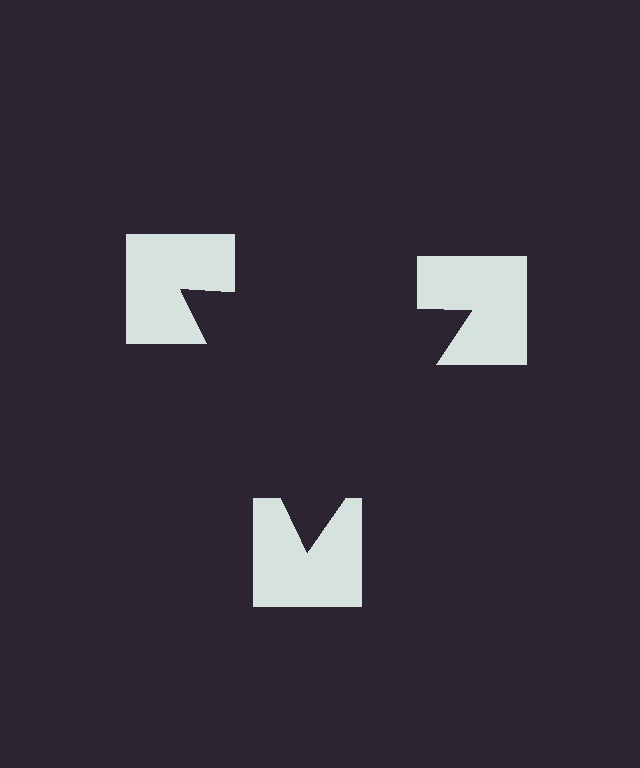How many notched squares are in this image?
There are 3 — one at each vertex of the illusory triangle.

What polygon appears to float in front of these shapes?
An illusory triangle — its edges are inferred from the aligned wedge cuts in the notched squares, not physically drawn.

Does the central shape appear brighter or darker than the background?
It typically appears slightly darker than the background, even though no actual brightness change is drawn.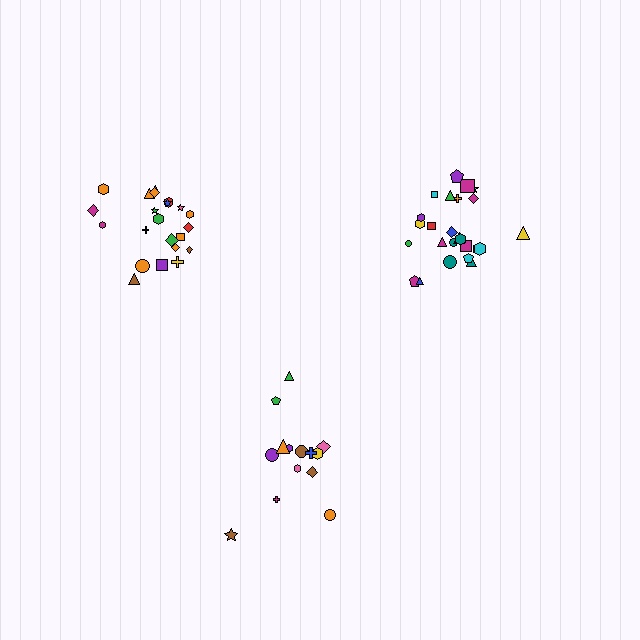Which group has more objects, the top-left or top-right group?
The top-right group.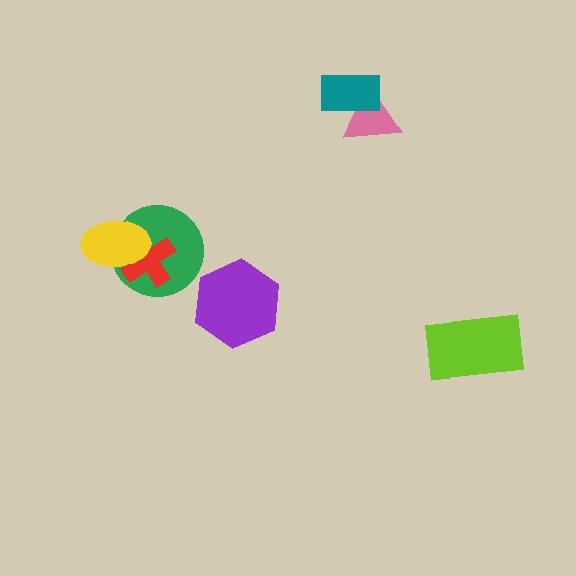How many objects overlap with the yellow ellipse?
2 objects overlap with the yellow ellipse.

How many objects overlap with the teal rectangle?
1 object overlaps with the teal rectangle.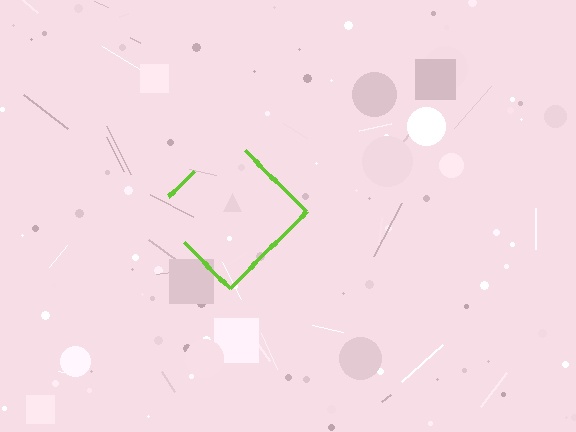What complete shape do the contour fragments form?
The contour fragments form a diamond.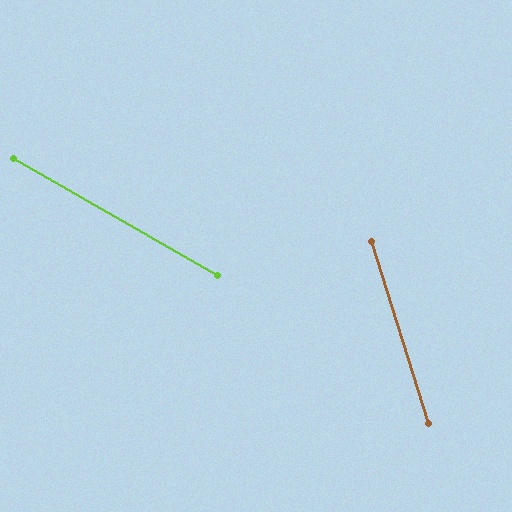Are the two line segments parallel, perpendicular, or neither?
Neither parallel nor perpendicular — they differ by about 43°.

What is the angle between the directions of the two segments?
Approximately 43 degrees.